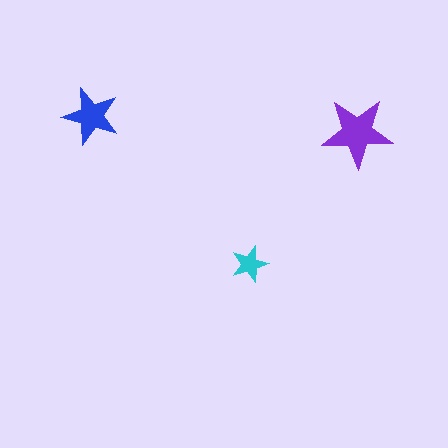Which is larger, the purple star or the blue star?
The purple one.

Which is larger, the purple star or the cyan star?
The purple one.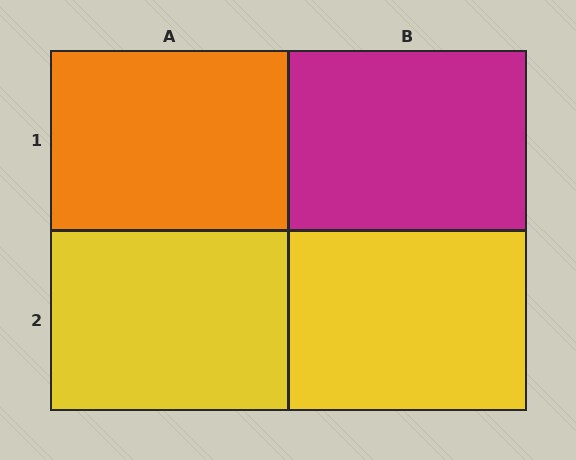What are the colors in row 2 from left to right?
Yellow, yellow.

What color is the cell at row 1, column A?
Orange.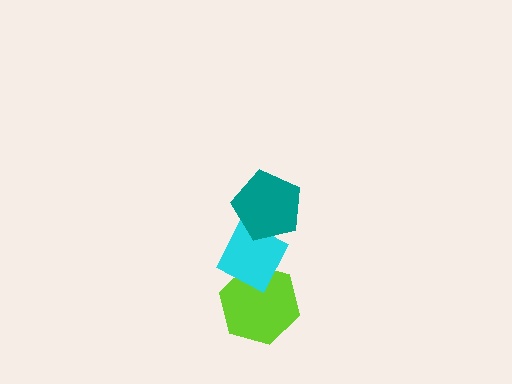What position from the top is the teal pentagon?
The teal pentagon is 1st from the top.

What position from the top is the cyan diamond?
The cyan diamond is 2nd from the top.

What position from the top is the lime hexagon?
The lime hexagon is 3rd from the top.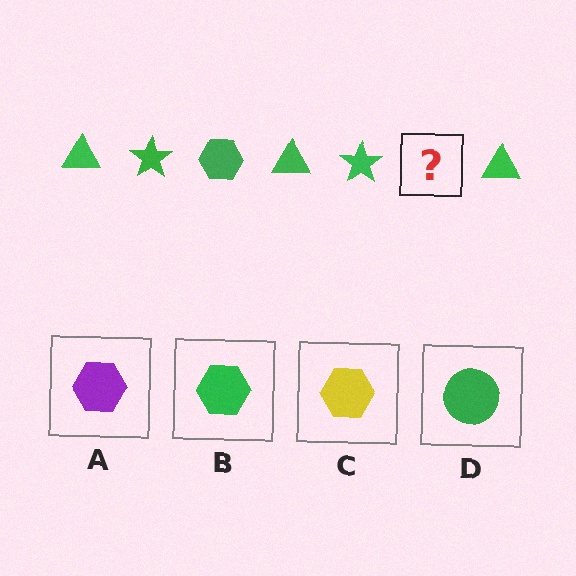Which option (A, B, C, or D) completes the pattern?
B.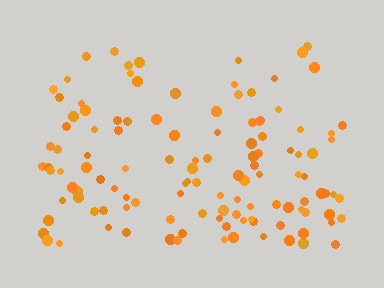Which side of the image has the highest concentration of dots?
The bottom.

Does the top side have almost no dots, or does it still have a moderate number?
Still a moderate number, just noticeably fewer than the bottom.